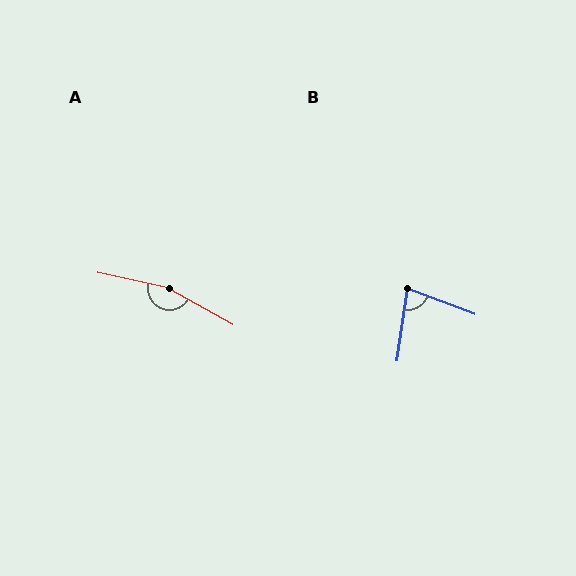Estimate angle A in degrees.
Approximately 163 degrees.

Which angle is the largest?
A, at approximately 163 degrees.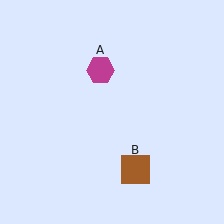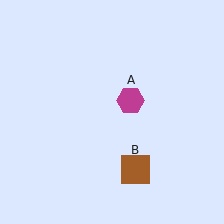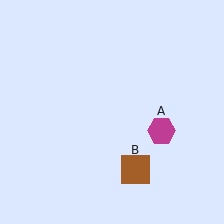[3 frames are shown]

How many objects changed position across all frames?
1 object changed position: magenta hexagon (object A).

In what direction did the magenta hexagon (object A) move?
The magenta hexagon (object A) moved down and to the right.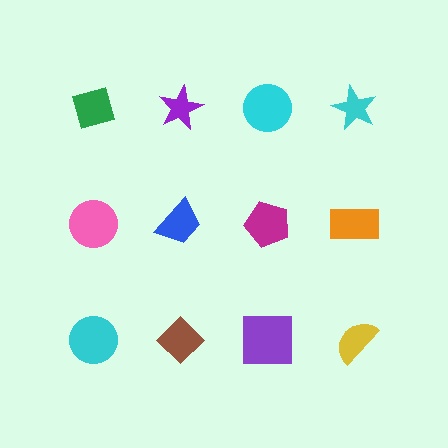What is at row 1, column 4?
A cyan star.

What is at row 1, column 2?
A purple star.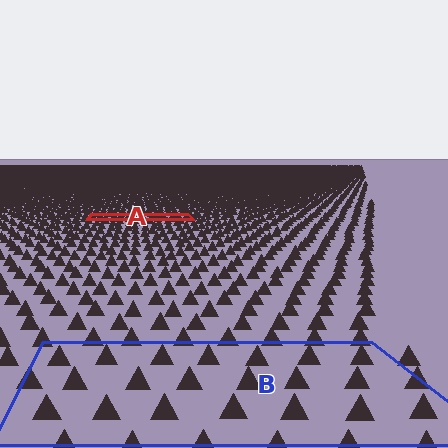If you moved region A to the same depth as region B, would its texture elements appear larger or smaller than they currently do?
They would appear larger. At a closer depth, the same texture elements are projected at a bigger on-screen size.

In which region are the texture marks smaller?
The texture marks are smaller in region A, because it is farther away.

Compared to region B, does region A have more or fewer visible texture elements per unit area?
Region A has more texture elements per unit area — they are packed more densely because it is farther away.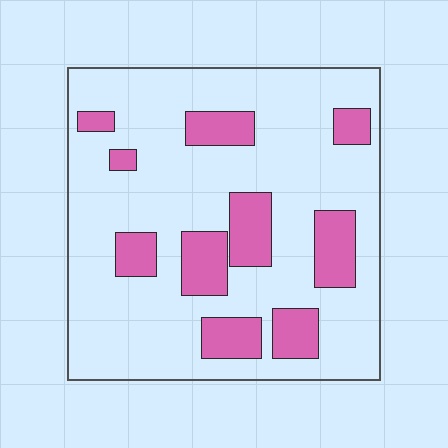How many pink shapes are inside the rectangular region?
10.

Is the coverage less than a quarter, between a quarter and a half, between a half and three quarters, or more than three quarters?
Less than a quarter.